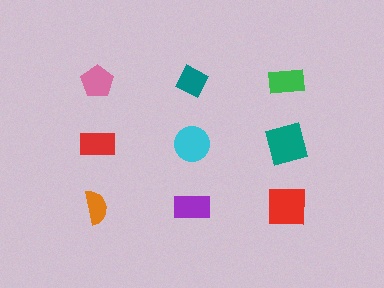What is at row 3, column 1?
An orange semicircle.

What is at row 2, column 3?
A teal square.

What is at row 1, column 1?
A pink pentagon.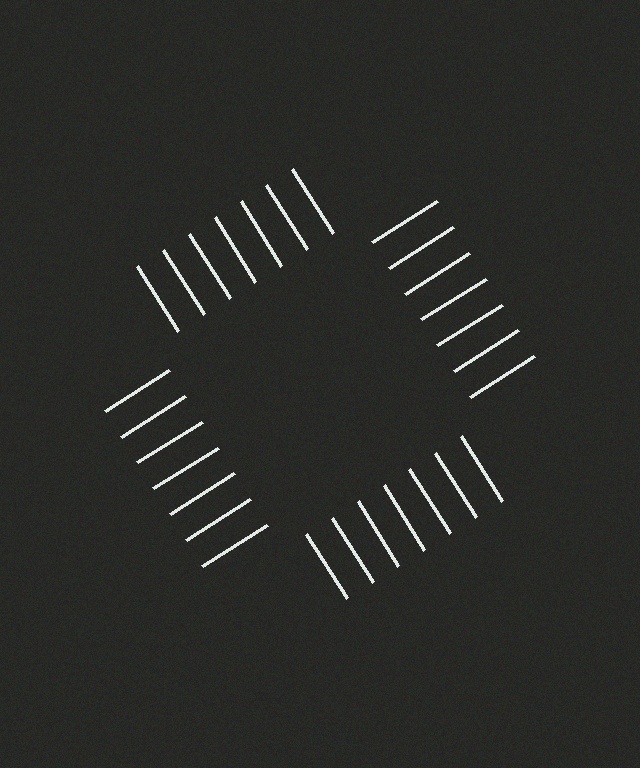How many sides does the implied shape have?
4 sides — the line-ends trace a square.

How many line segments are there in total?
28 — 7 along each of the 4 edges.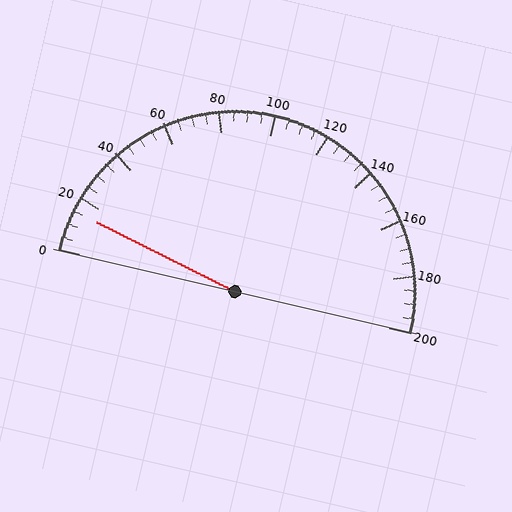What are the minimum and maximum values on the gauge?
The gauge ranges from 0 to 200.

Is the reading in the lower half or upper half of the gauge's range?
The reading is in the lower half of the range (0 to 200).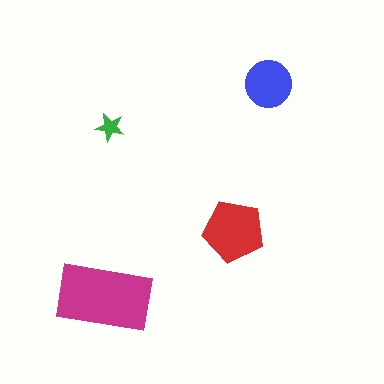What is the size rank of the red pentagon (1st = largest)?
2nd.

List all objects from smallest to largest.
The green star, the blue circle, the red pentagon, the magenta rectangle.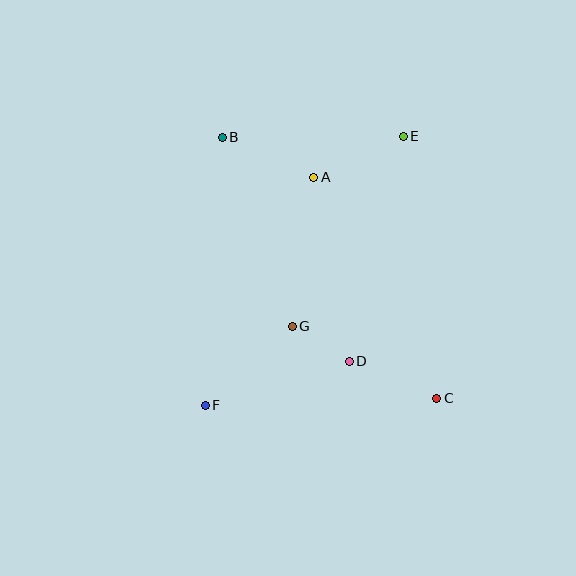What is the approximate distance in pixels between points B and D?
The distance between B and D is approximately 257 pixels.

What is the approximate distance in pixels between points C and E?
The distance between C and E is approximately 265 pixels.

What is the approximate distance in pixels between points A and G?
The distance between A and G is approximately 151 pixels.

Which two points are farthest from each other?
Points B and C are farthest from each other.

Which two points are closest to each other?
Points D and G are closest to each other.